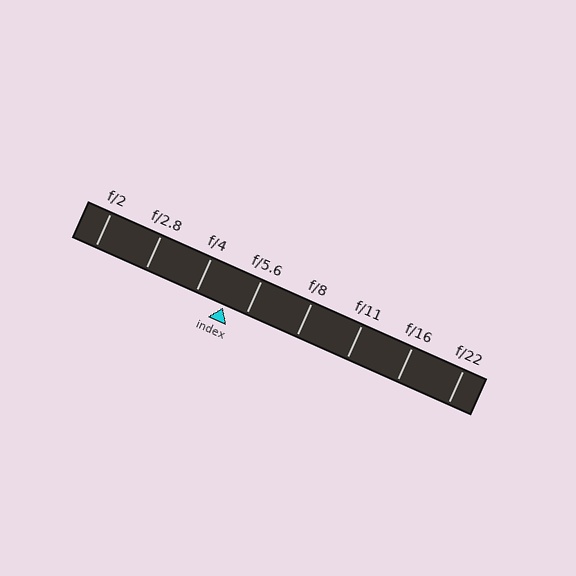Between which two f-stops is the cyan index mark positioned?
The index mark is between f/4 and f/5.6.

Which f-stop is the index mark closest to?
The index mark is closest to f/5.6.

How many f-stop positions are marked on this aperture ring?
There are 8 f-stop positions marked.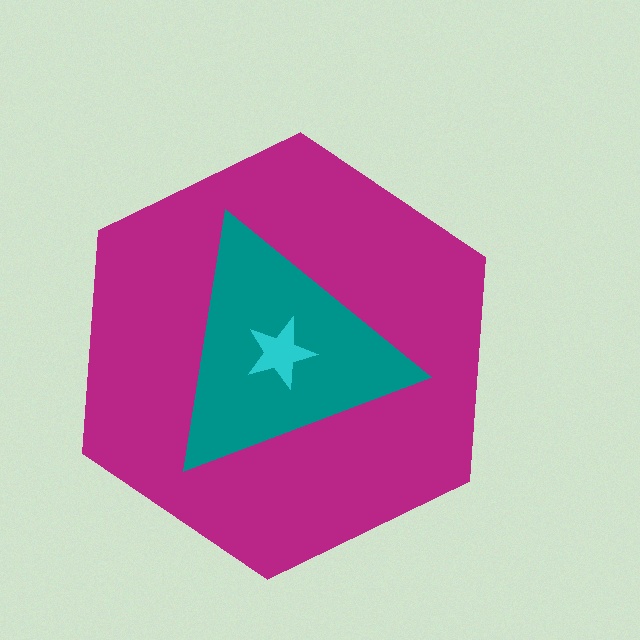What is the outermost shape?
The magenta hexagon.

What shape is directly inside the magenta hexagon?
The teal triangle.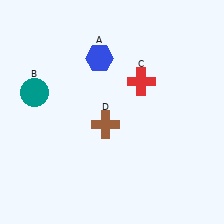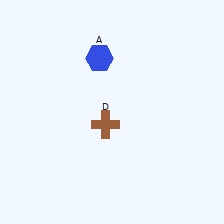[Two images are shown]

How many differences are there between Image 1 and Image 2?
There are 2 differences between the two images.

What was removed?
The red cross (C), the teal circle (B) were removed in Image 2.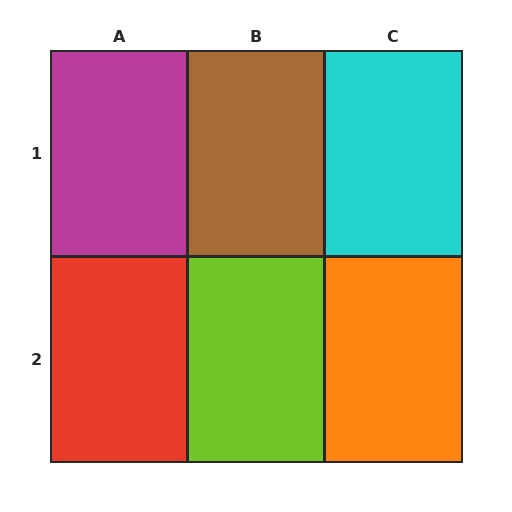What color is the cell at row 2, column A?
Red.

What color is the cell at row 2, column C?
Orange.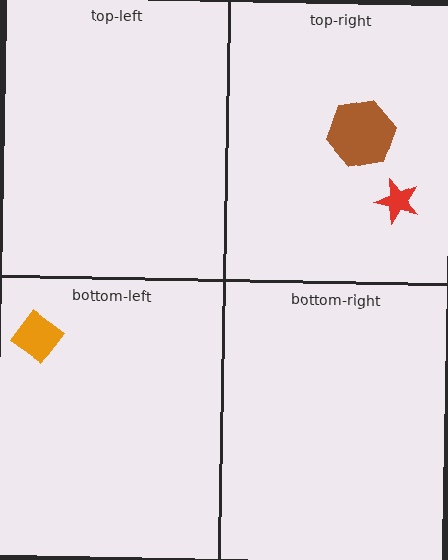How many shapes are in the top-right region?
2.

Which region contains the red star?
The top-right region.